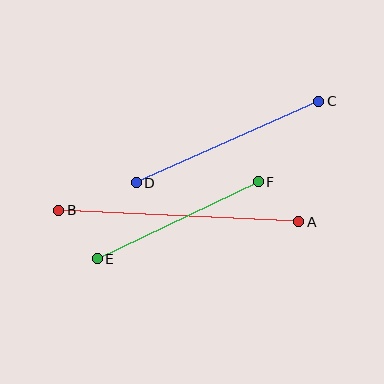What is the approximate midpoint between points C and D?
The midpoint is at approximately (228, 142) pixels.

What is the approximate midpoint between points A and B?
The midpoint is at approximately (179, 216) pixels.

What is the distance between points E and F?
The distance is approximately 179 pixels.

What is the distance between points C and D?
The distance is approximately 200 pixels.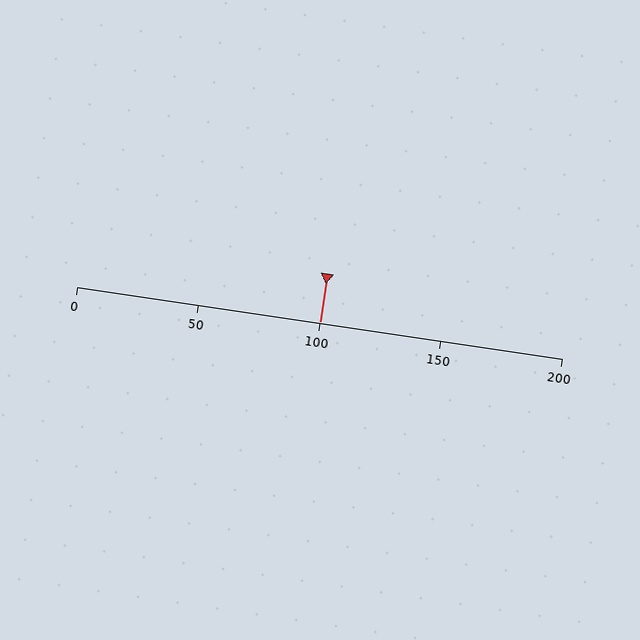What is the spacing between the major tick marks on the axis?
The major ticks are spaced 50 apart.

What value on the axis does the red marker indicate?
The marker indicates approximately 100.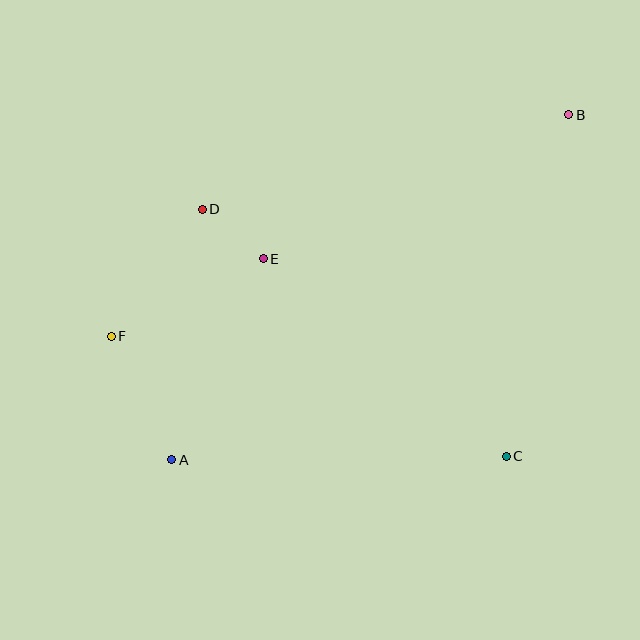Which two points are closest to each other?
Points D and E are closest to each other.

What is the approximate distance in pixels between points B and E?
The distance between B and E is approximately 337 pixels.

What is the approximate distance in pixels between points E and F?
The distance between E and F is approximately 171 pixels.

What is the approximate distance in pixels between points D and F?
The distance between D and F is approximately 156 pixels.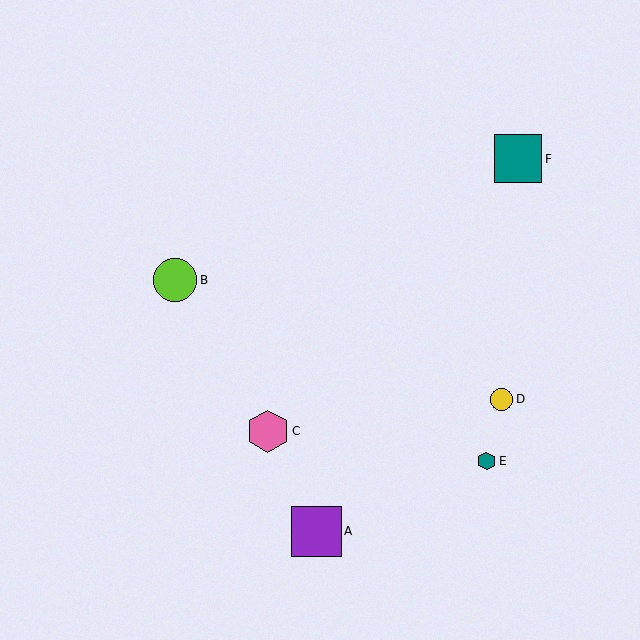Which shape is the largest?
The purple square (labeled A) is the largest.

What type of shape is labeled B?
Shape B is a lime circle.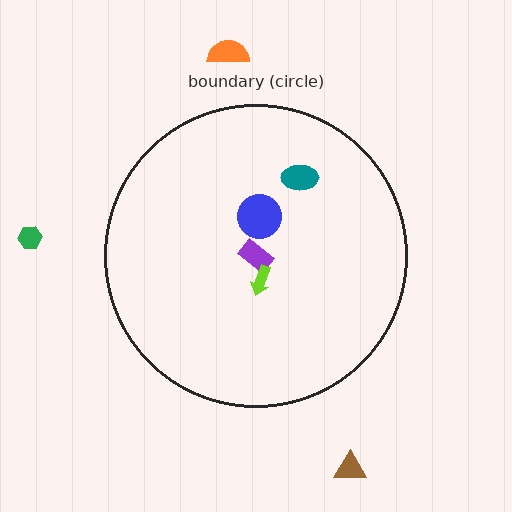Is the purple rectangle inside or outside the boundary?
Inside.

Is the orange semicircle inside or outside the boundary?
Outside.